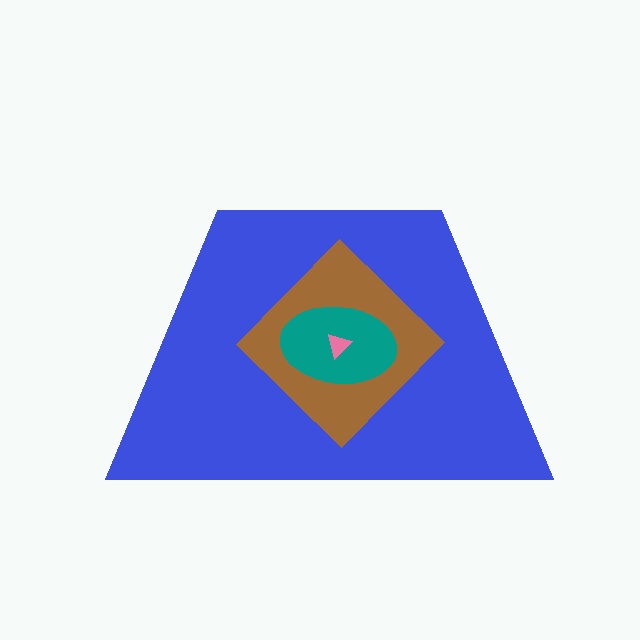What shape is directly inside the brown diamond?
The teal ellipse.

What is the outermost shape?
The blue trapezoid.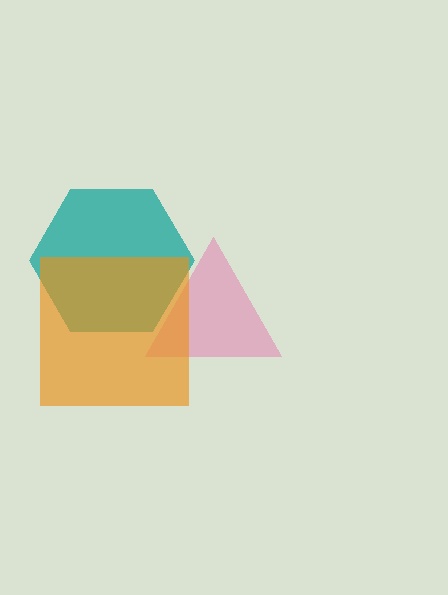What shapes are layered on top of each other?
The layered shapes are: a pink triangle, a teal hexagon, an orange square.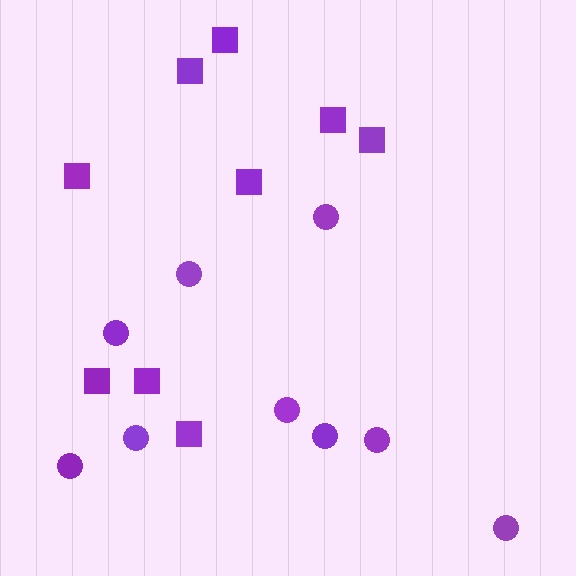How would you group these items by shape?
There are 2 groups: one group of circles (9) and one group of squares (9).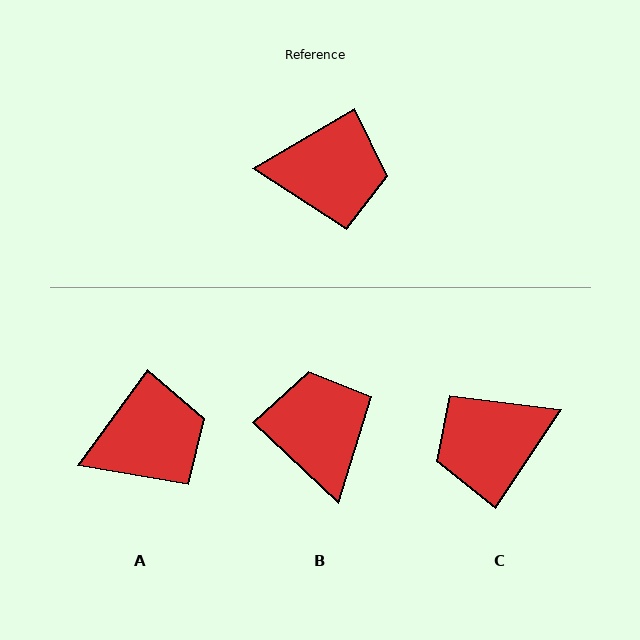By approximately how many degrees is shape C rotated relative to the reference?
Approximately 154 degrees clockwise.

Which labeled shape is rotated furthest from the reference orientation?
C, about 154 degrees away.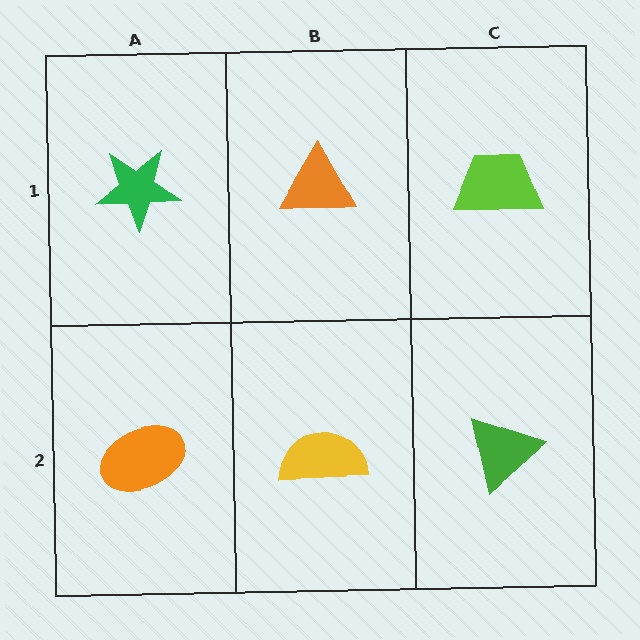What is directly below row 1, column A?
An orange ellipse.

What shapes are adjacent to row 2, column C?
A lime trapezoid (row 1, column C), a yellow semicircle (row 2, column B).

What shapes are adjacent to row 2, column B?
An orange triangle (row 1, column B), an orange ellipse (row 2, column A), a green triangle (row 2, column C).